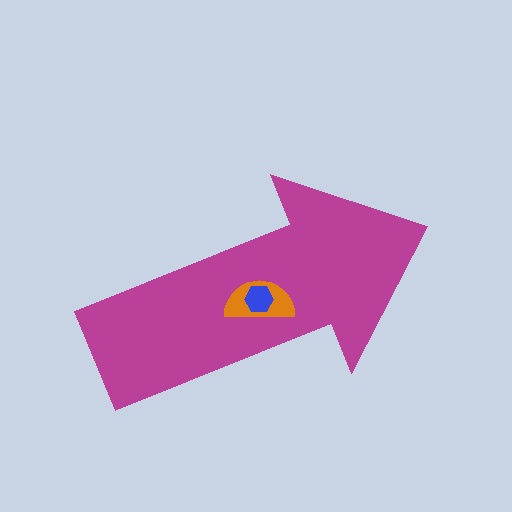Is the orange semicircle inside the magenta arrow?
Yes.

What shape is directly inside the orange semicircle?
The blue hexagon.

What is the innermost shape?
The blue hexagon.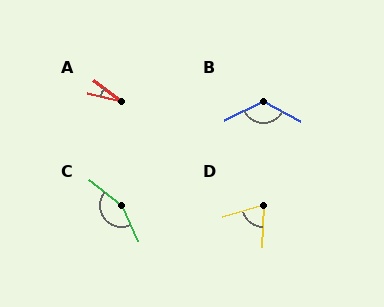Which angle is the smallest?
A, at approximately 25 degrees.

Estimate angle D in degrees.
Approximately 71 degrees.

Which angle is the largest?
C, at approximately 151 degrees.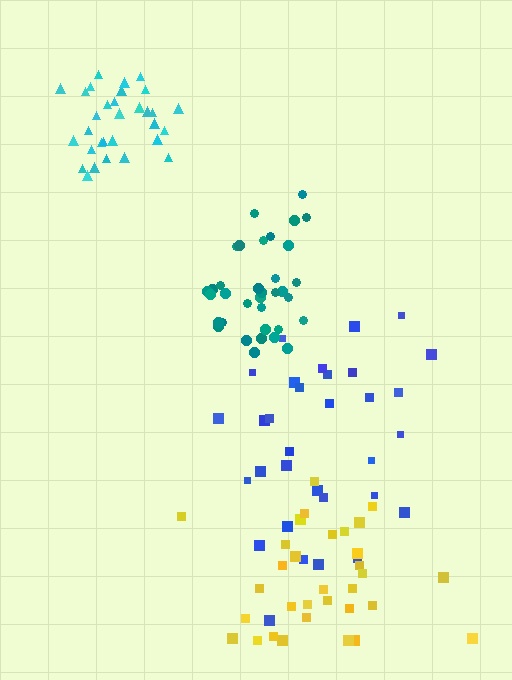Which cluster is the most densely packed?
Cyan.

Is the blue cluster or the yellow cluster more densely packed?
Yellow.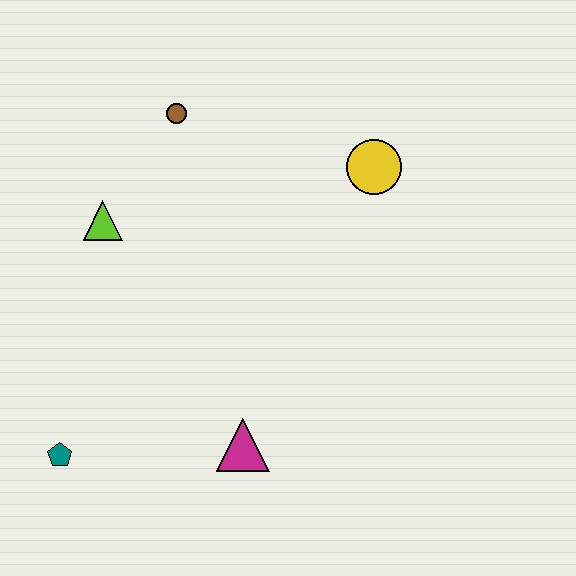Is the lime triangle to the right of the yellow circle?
No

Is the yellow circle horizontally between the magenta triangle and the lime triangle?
No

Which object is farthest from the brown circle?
The teal pentagon is farthest from the brown circle.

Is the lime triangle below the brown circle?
Yes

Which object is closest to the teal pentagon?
The magenta triangle is closest to the teal pentagon.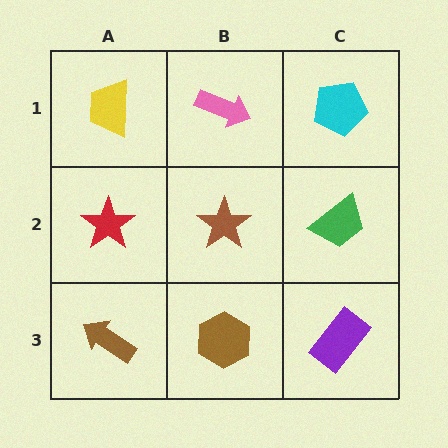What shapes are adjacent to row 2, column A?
A yellow trapezoid (row 1, column A), a brown arrow (row 3, column A), a brown star (row 2, column B).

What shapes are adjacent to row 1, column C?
A green trapezoid (row 2, column C), a pink arrow (row 1, column B).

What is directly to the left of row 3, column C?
A brown hexagon.